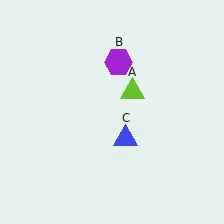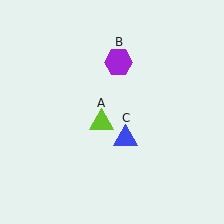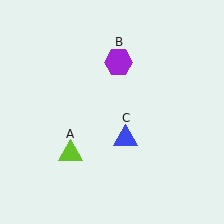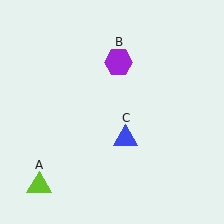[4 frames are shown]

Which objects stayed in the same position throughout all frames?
Purple hexagon (object B) and blue triangle (object C) remained stationary.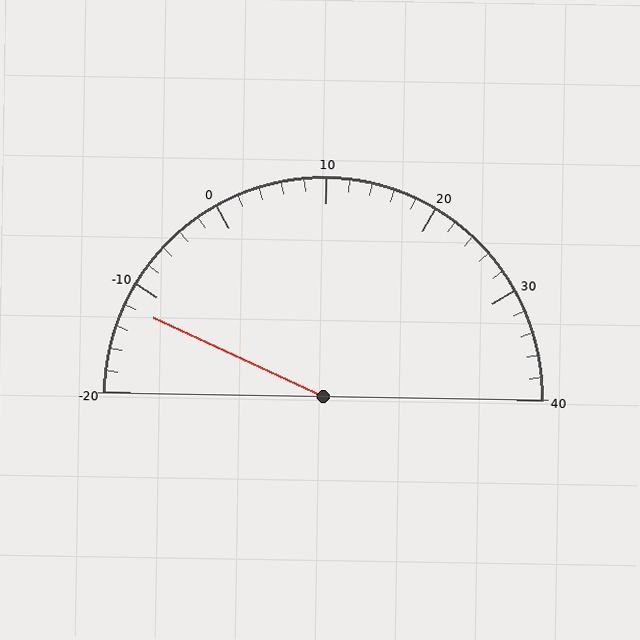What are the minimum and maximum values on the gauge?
The gauge ranges from -20 to 40.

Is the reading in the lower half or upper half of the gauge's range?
The reading is in the lower half of the range (-20 to 40).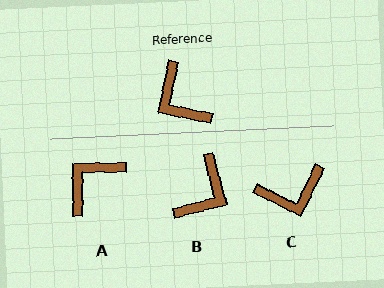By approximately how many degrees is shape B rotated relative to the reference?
Approximately 116 degrees counter-clockwise.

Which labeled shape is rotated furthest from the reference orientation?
B, about 116 degrees away.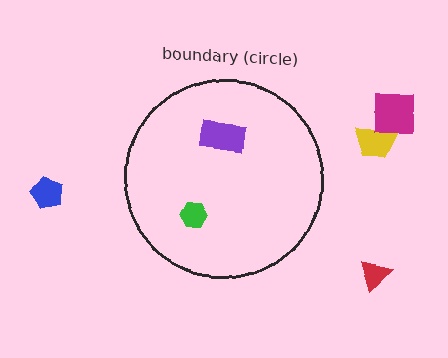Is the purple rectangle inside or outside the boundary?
Inside.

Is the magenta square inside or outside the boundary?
Outside.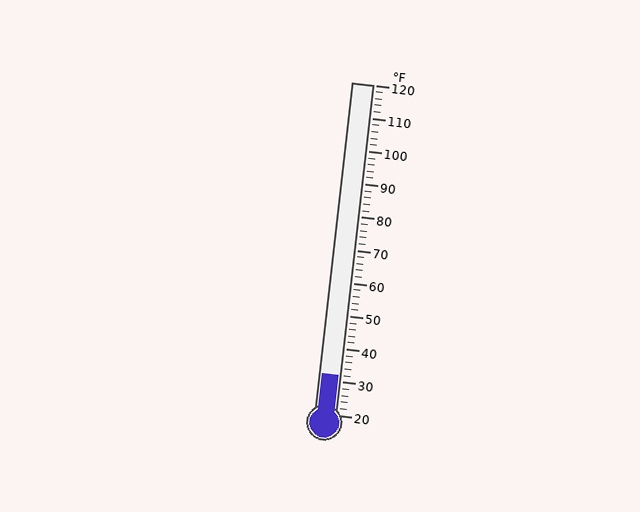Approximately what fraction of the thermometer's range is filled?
The thermometer is filled to approximately 10% of its range.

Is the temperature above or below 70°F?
The temperature is below 70°F.